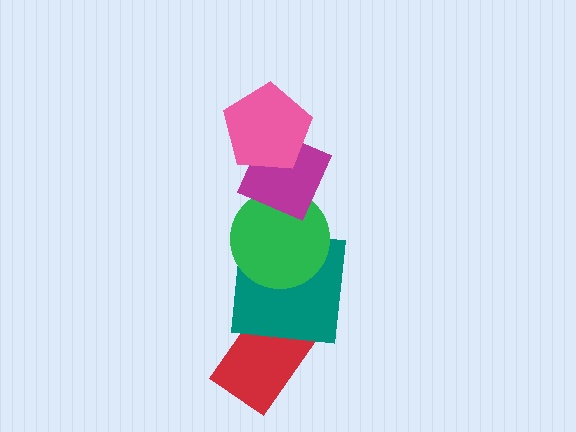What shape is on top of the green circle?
The magenta diamond is on top of the green circle.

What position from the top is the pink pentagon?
The pink pentagon is 1st from the top.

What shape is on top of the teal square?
The green circle is on top of the teal square.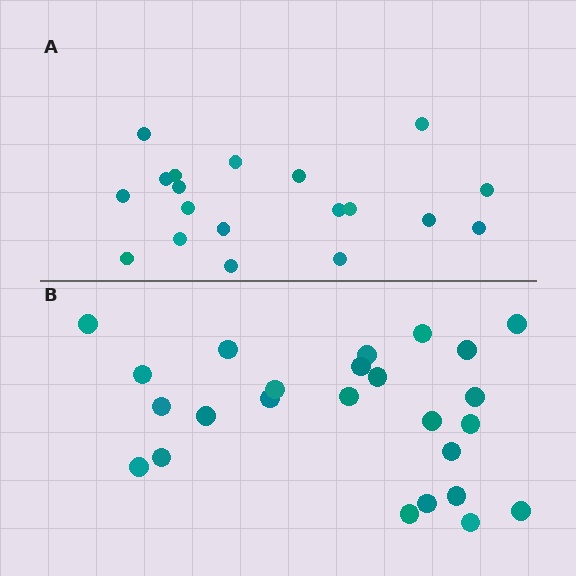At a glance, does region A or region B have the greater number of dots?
Region B (the bottom region) has more dots.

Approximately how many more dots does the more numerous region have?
Region B has about 6 more dots than region A.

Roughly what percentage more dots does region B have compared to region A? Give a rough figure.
About 30% more.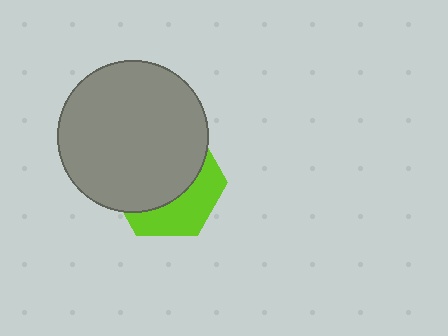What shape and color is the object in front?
The object in front is a gray circle.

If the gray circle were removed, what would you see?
You would see the complete lime hexagon.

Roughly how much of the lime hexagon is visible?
A small part of it is visible (roughly 37%).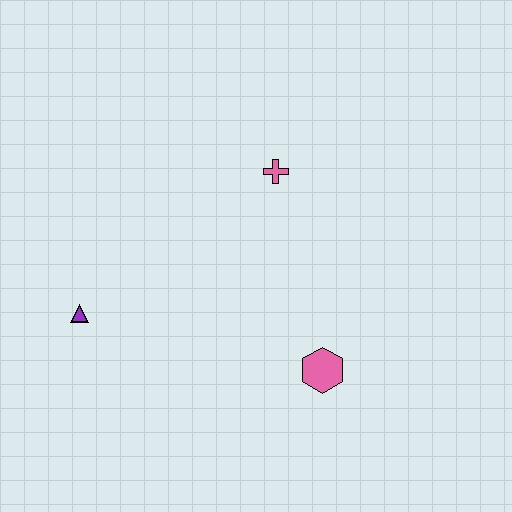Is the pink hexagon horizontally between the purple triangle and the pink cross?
No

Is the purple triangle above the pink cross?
No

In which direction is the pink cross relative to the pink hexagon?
The pink cross is above the pink hexagon.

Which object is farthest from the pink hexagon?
The purple triangle is farthest from the pink hexagon.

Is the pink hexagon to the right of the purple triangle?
Yes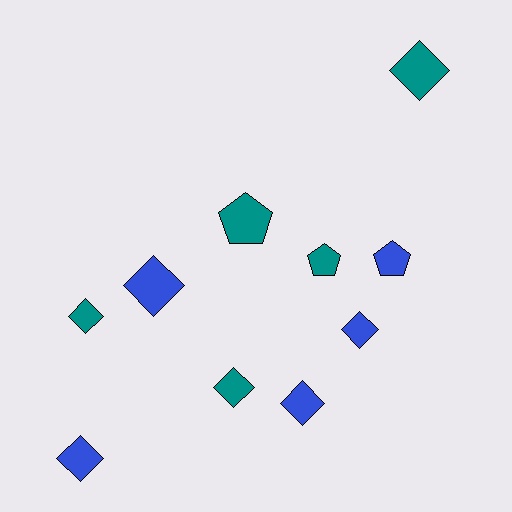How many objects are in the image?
There are 10 objects.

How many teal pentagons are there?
There are 2 teal pentagons.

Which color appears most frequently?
Teal, with 5 objects.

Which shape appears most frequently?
Diamond, with 7 objects.